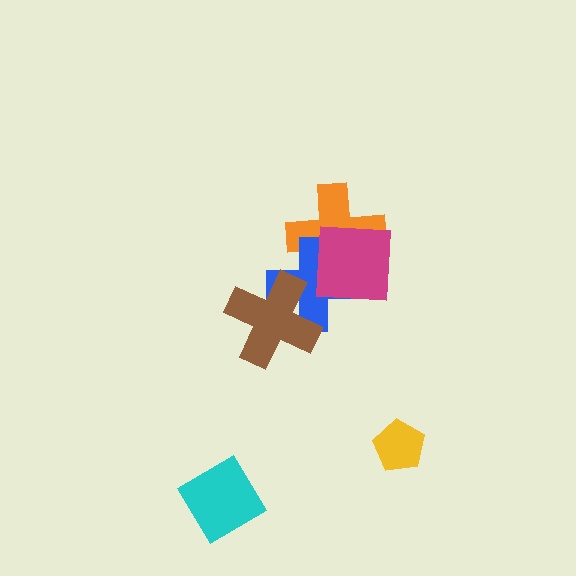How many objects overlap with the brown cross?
1 object overlaps with the brown cross.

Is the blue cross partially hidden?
Yes, it is partially covered by another shape.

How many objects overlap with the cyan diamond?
0 objects overlap with the cyan diamond.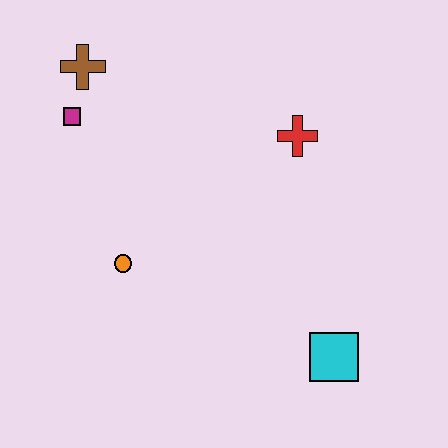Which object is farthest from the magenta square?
The cyan square is farthest from the magenta square.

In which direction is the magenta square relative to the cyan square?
The magenta square is to the left of the cyan square.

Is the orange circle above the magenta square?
No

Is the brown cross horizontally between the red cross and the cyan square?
No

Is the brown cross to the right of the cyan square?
No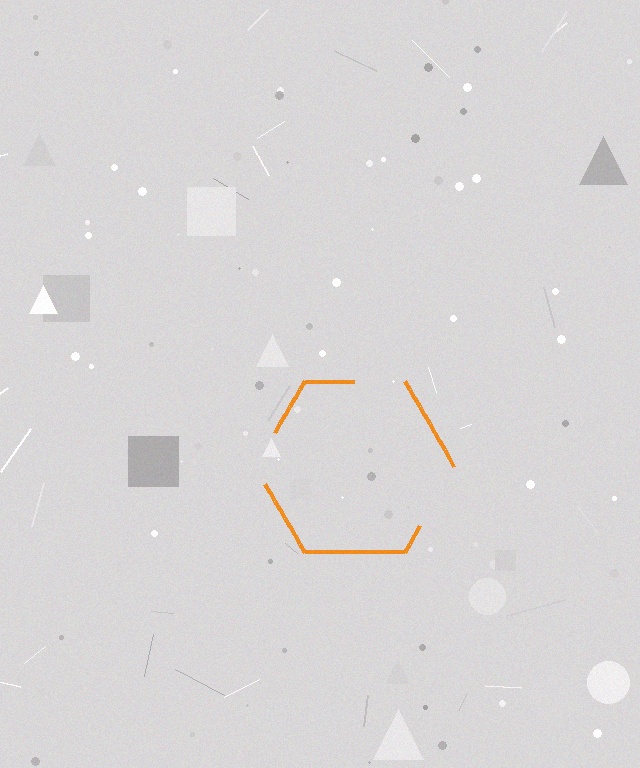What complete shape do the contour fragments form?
The contour fragments form a hexagon.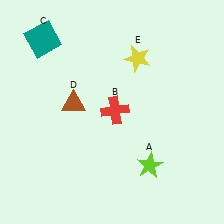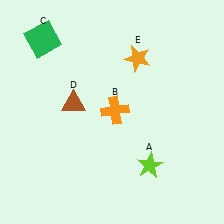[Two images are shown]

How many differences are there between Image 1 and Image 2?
There are 3 differences between the two images.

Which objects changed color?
B changed from red to orange. C changed from teal to green. E changed from yellow to orange.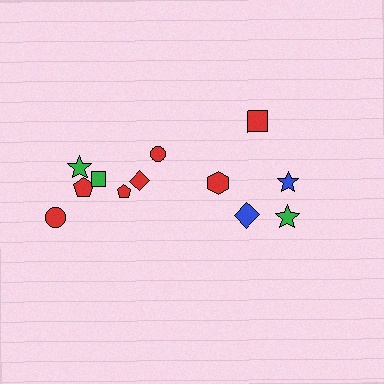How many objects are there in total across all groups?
There are 12 objects.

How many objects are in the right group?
There are 5 objects.